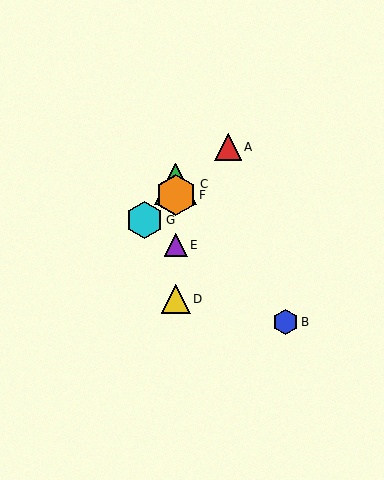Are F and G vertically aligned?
No, F is at x≈176 and G is at x≈144.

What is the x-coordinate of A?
Object A is at x≈228.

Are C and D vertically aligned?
Yes, both are at x≈176.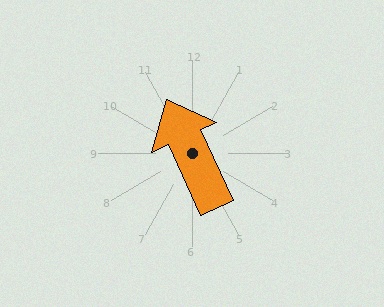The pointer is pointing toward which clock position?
Roughly 11 o'clock.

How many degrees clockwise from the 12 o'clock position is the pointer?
Approximately 335 degrees.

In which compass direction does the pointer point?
Northwest.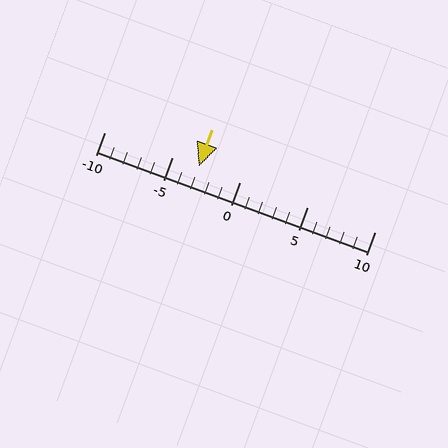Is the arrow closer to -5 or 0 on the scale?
The arrow is closer to -5.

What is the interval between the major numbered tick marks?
The major tick marks are spaced 5 units apart.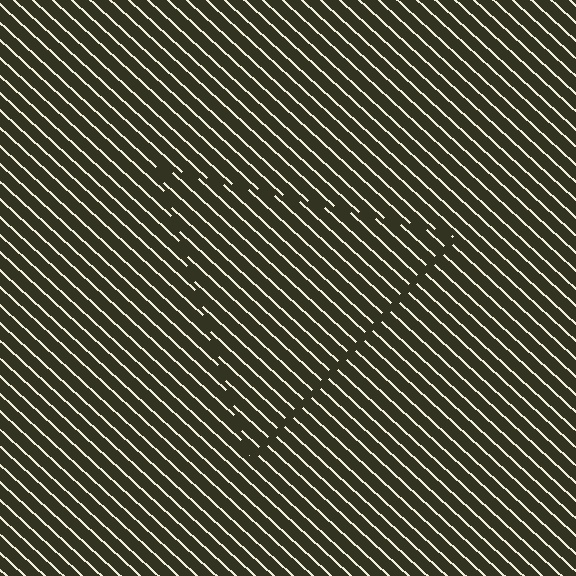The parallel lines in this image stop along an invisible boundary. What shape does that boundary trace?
An illusory triangle. The interior of the shape contains the same grating, shifted by half a period — the contour is defined by the phase discontinuity where line-ends from the inner and outer gratings abut.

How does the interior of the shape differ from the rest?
The interior of the shape contains the same grating, shifted by half a period — the contour is defined by the phase discontinuity where line-ends from the inner and outer gratings abut.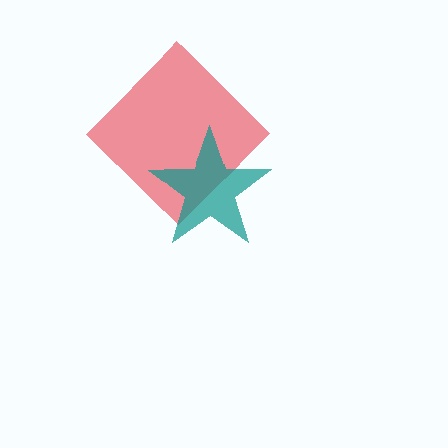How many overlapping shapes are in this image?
There are 2 overlapping shapes in the image.